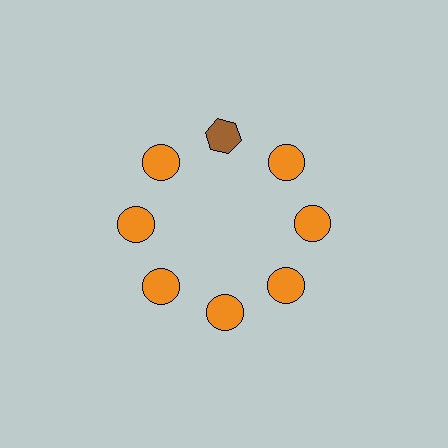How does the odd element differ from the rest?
It differs in both color (brown instead of orange) and shape (hexagon instead of circle).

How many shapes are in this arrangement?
There are 8 shapes arranged in a ring pattern.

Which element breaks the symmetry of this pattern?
The brown hexagon at roughly the 12 o'clock position breaks the symmetry. All other shapes are orange circles.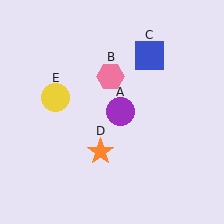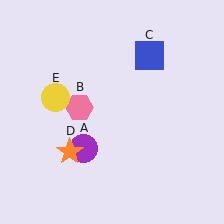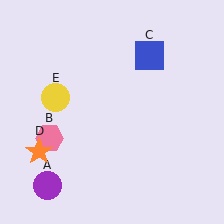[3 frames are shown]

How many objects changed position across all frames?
3 objects changed position: purple circle (object A), pink hexagon (object B), orange star (object D).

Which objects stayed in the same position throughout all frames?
Blue square (object C) and yellow circle (object E) remained stationary.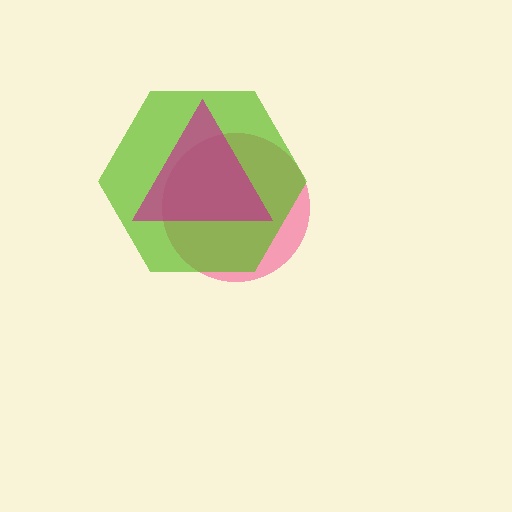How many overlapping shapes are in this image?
There are 3 overlapping shapes in the image.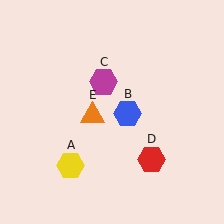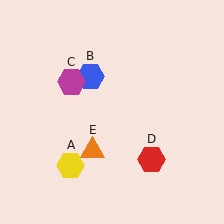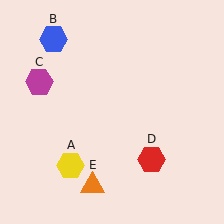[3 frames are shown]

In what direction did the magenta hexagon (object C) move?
The magenta hexagon (object C) moved left.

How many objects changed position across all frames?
3 objects changed position: blue hexagon (object B), magenta hexagon (object C), orange triangle (object E).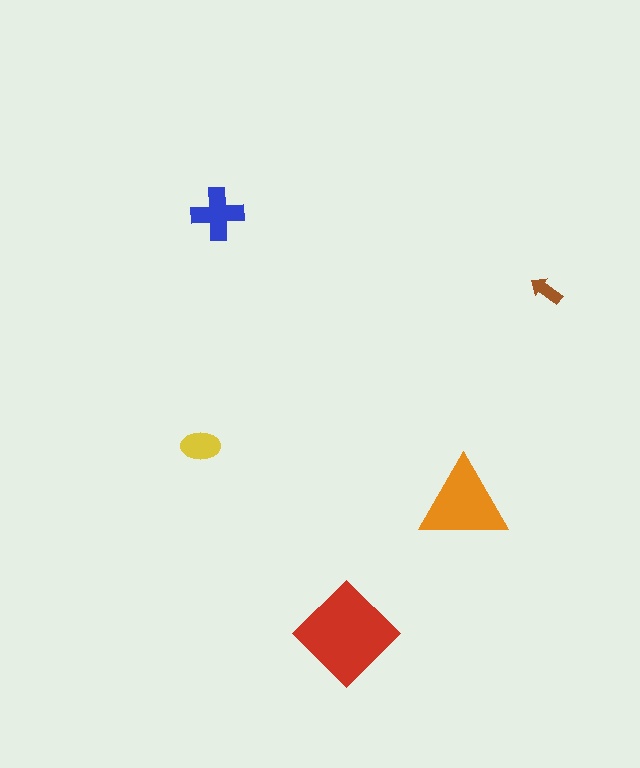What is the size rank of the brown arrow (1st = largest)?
5th.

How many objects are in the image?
There are 5 objects in the image.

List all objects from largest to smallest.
The red diamond, the orange triangle, the blue cross, the yellow ellipse, the brown arrow.